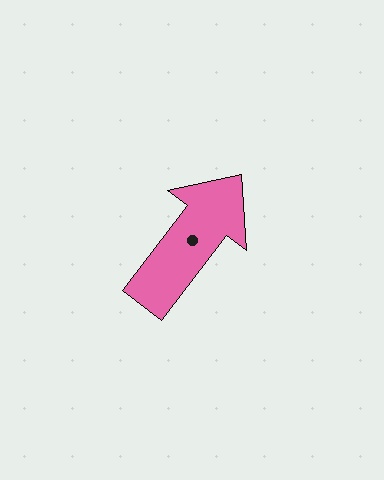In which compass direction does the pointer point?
Northeast.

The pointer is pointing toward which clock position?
Roughly 1 o'clock.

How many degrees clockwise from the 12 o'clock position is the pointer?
Approximately 37 degrees.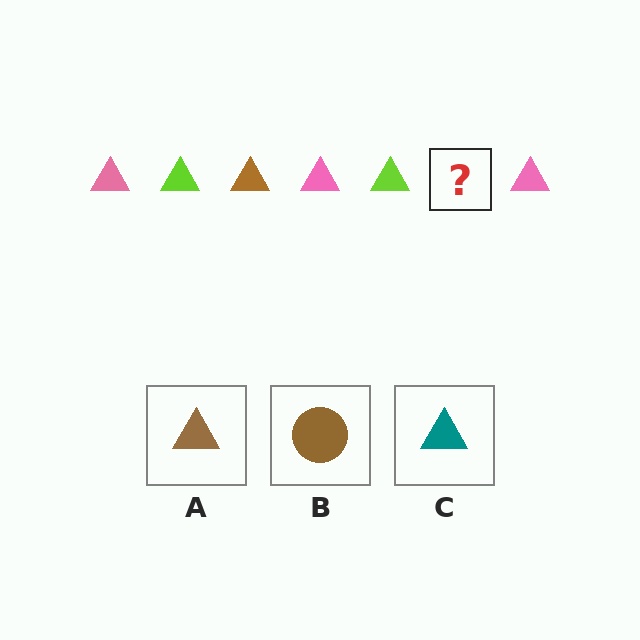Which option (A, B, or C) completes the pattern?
A.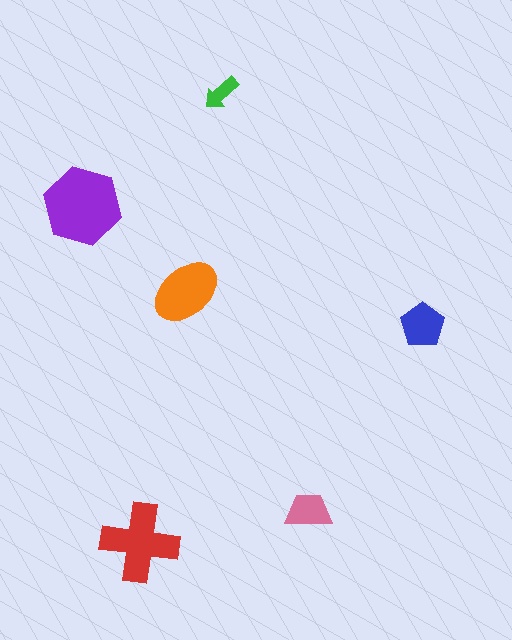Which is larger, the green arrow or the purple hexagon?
The purple hexagon.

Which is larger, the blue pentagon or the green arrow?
The blue pentagon.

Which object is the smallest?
The green arrow.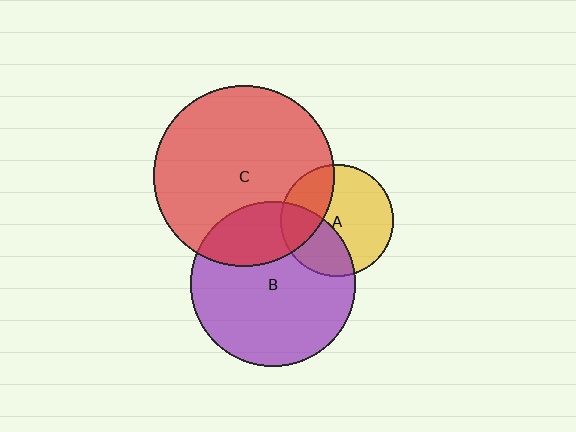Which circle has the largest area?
Circle C (red).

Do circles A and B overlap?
Yes.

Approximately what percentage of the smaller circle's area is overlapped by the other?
Approximately 35%.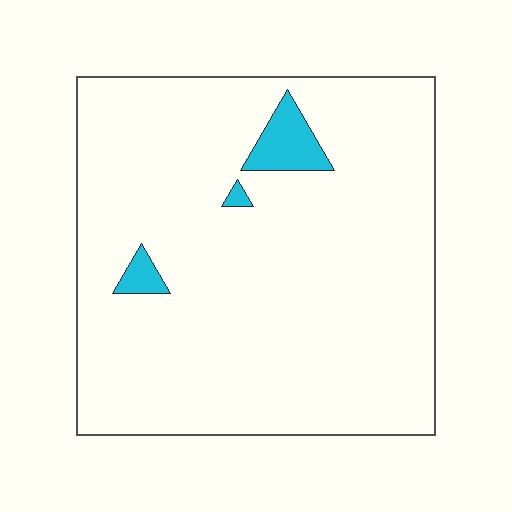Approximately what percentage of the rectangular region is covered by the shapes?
Approximately 5%.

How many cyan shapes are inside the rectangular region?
3.